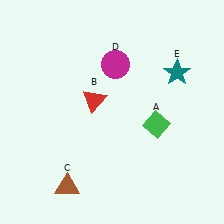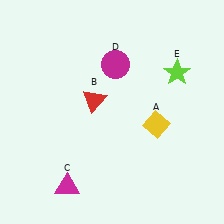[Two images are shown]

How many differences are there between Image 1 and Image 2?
There are 3 differences between the two images.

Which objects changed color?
A changed from green to yellow. C changed from brown to magenta. E changed from teal to lime.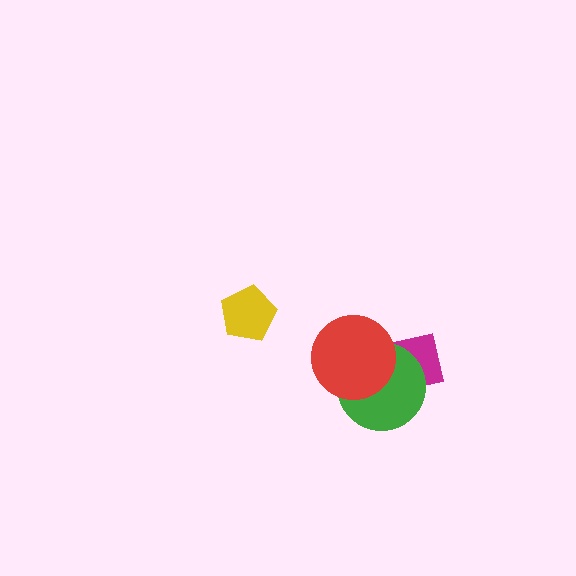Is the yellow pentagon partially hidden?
No, no other shape covers it.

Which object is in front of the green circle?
The red circle is in front of the green circle.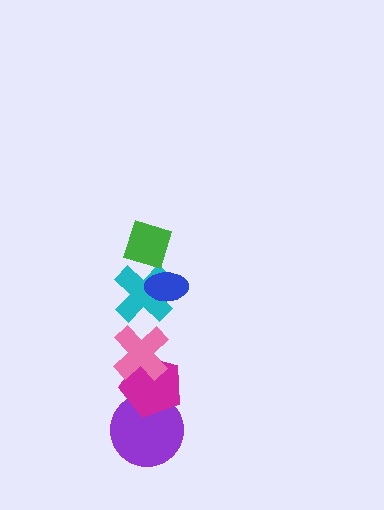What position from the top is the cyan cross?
The cyan cross is 3rd from the top.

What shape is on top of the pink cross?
The cyan cross is on top of the pink cross.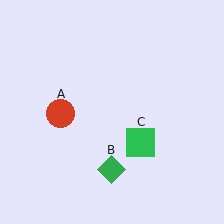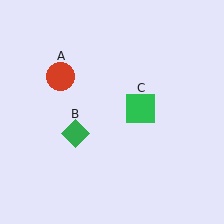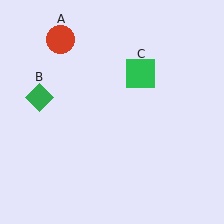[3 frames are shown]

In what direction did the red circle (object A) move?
The red circle (object A) moved up.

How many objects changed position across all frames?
3 objects changed position: red circle (object A), green diamond (object B), green square (object C).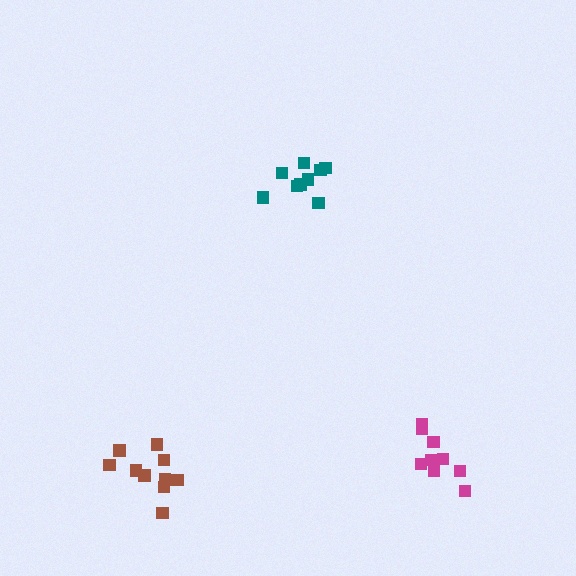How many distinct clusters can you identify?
There are 3 distinct clusters.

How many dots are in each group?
Group 1: 9 dots, Group 2: 10 dots, Group 3: 9 dots (28 total).